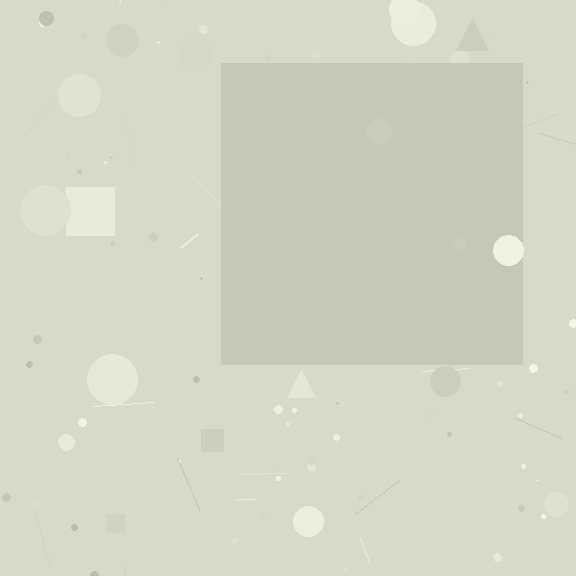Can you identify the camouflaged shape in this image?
The camouflaged shape is a square.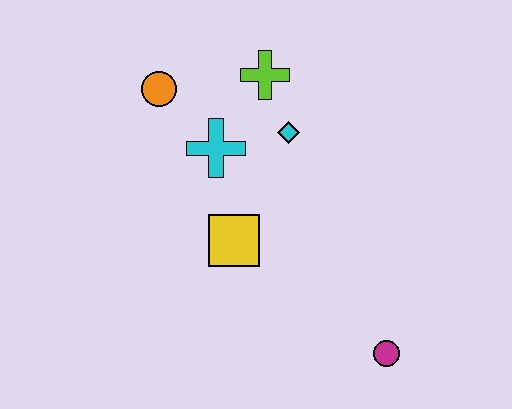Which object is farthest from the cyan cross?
The magenta circle is farthest from the cyan cross.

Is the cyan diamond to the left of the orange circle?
No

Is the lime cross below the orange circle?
No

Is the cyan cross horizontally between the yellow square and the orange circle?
Yes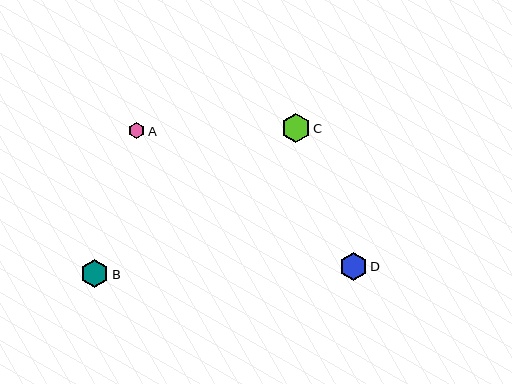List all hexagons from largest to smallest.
From largest to smallest: C, B, D, A.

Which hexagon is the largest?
Hexagon C is the largest with a size of approximately 29 pixels.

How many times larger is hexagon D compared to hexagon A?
Hexagon D is approximately 1.8 times the size of hexagon A.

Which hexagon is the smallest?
Hexagon A is the smallest with a size of approximately 16 pixels.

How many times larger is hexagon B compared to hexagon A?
Hexagon B is approximately 1.8 times the size of hexagon A.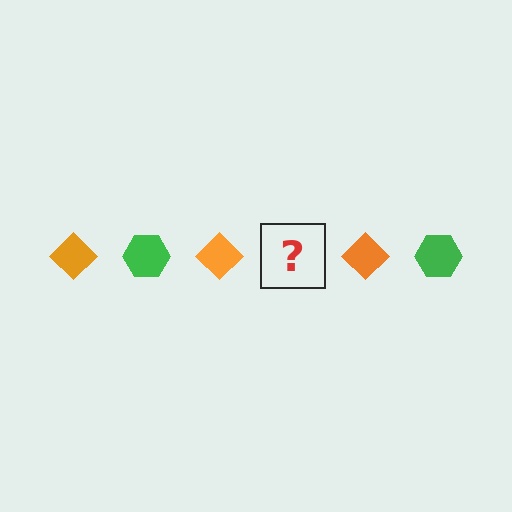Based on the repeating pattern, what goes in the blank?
The blank should be a green hexagon.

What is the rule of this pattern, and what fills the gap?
The rule is that the pattern alternates between orange diamond and green hexagon. The gap should be filled with a green hexagon.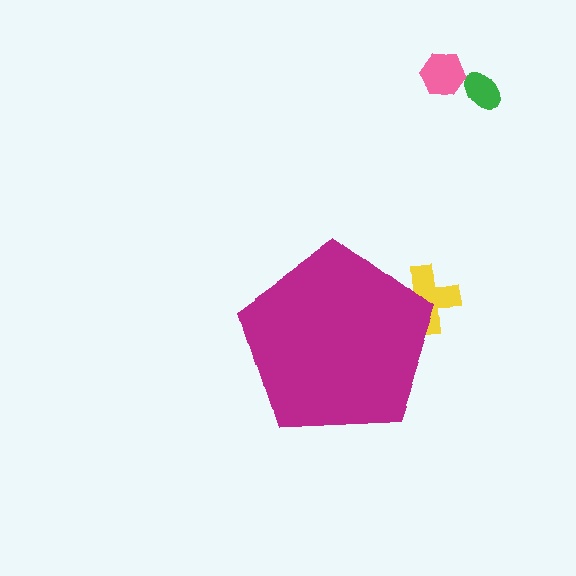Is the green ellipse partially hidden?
No, the green ellipse is fully visible.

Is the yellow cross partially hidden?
Yes, the yellow cross is partially hidden behind the magenta pentagon.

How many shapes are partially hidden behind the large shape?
1 shape is partially hidden.